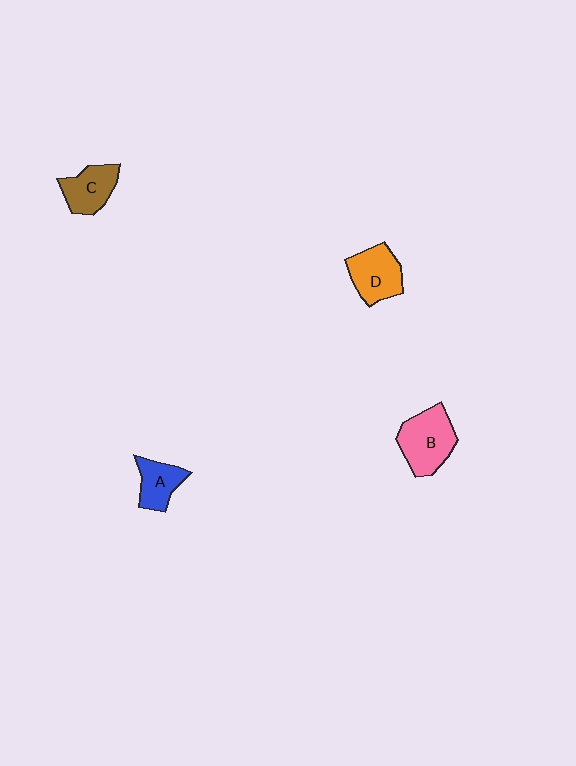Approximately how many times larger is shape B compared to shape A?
Approximately 1.6 times.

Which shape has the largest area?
Shape B (pink).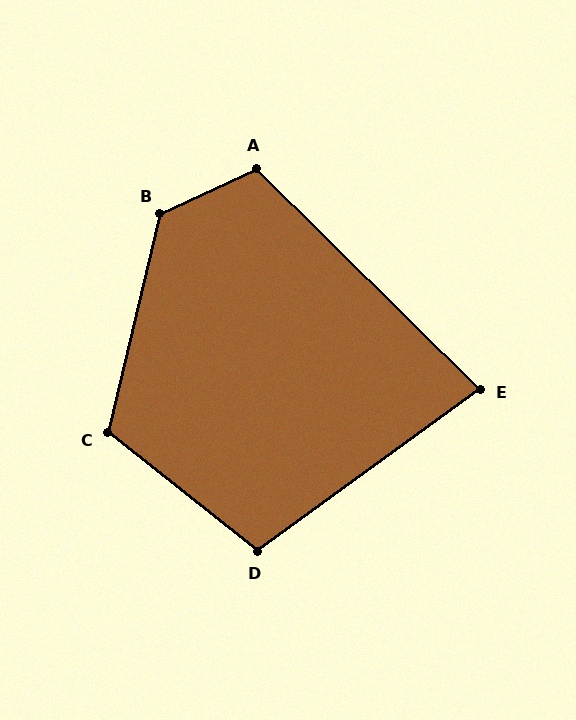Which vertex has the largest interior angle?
B, at approximately 129 degrees.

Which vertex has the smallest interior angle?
E, at approximately 81 degrees.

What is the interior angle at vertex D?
Approximately 105 degrees (obtuse).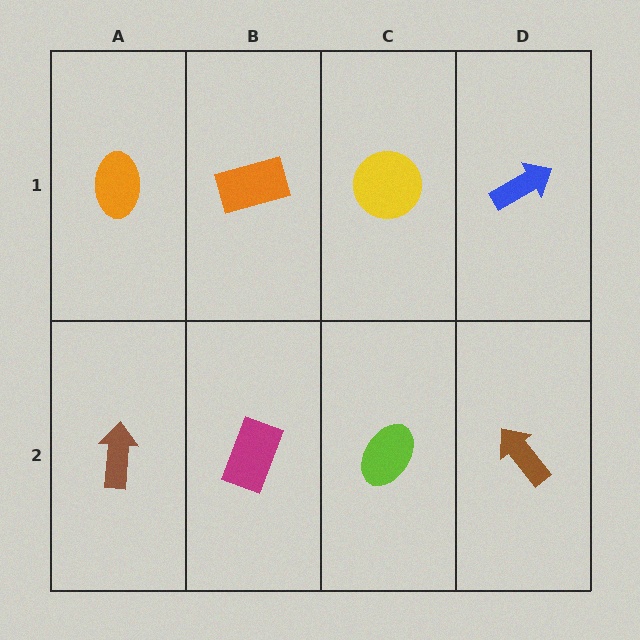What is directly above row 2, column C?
A yellow circle.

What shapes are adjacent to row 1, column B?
A magenta rectangle (row 2, column B), an orange ellipse (row 1, column A), a yellow circle (row 1, column C).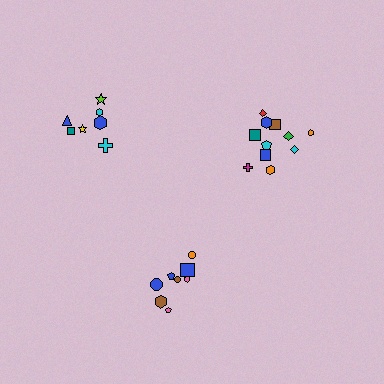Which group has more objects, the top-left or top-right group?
The top-right group.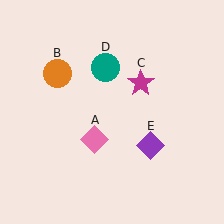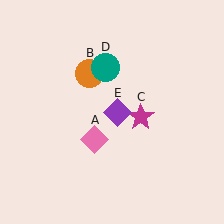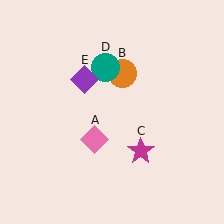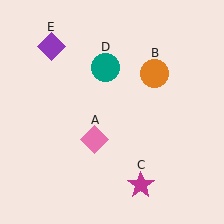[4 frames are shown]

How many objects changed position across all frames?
3 objects changed position: orange circle (object B), magenta star (object C), purple diamond (object E).